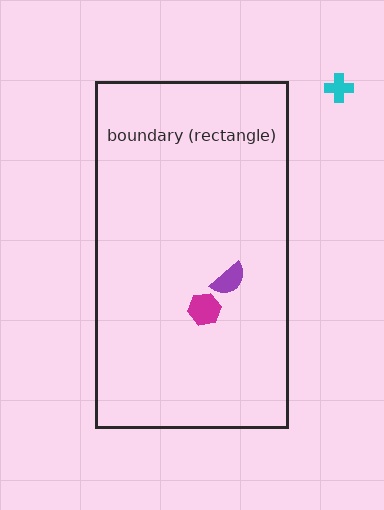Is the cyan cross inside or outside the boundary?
Outside.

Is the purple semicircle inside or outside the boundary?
Inside.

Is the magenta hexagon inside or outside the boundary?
Inside.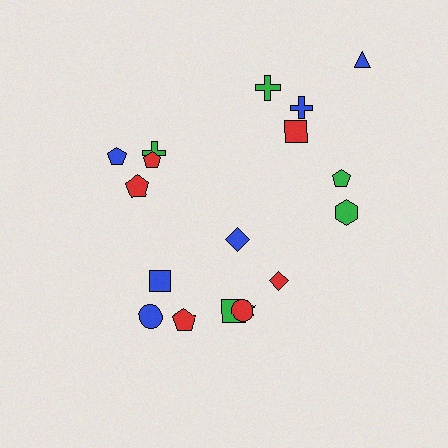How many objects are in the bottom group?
There are 8 objects.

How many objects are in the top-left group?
There are 4 objects.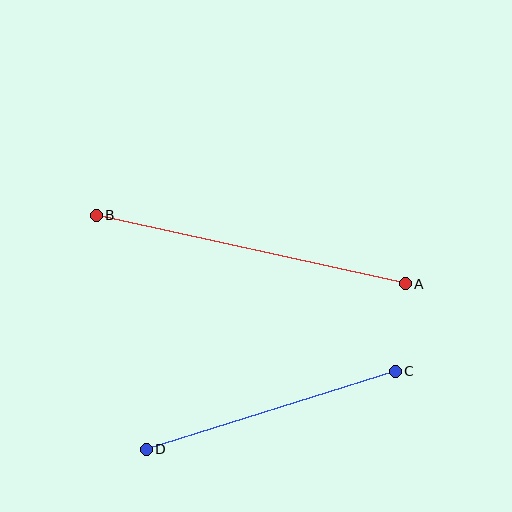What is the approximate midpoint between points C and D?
The midpoint is at approximately (271, 410) pixels.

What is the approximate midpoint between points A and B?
The midpoint is at approximately (251, 249) pixels.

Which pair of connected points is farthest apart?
Points A and B are farthest apart.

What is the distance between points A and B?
The distance is approximately 317 pixels.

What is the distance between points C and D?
The distance is approximately 261 pixels.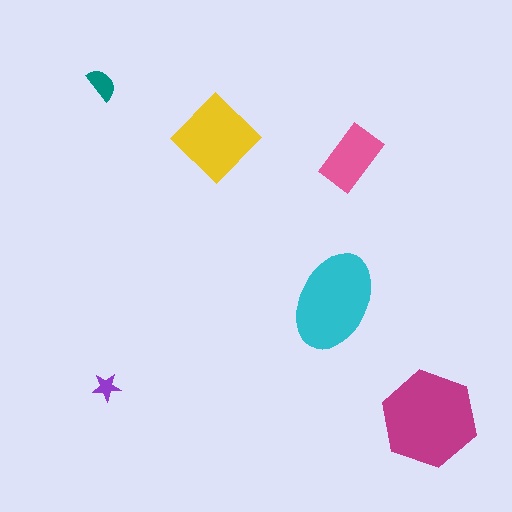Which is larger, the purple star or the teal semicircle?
The teal semicircle.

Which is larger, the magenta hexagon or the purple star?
The magenta hexagon.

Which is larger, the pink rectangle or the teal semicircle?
The pink rectangle.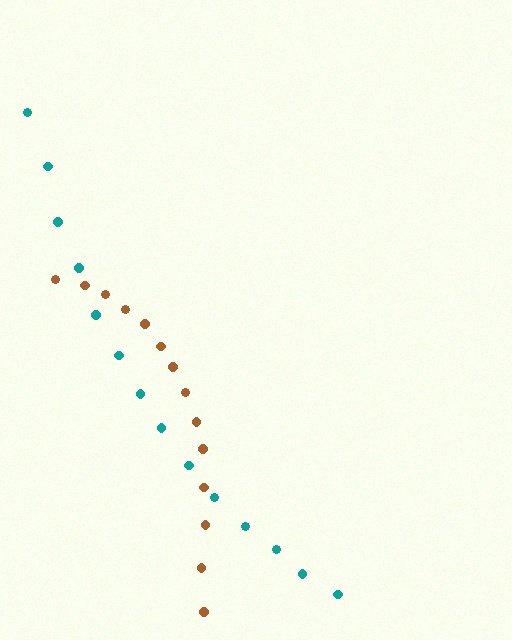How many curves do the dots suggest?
There are 2 distinct paths.